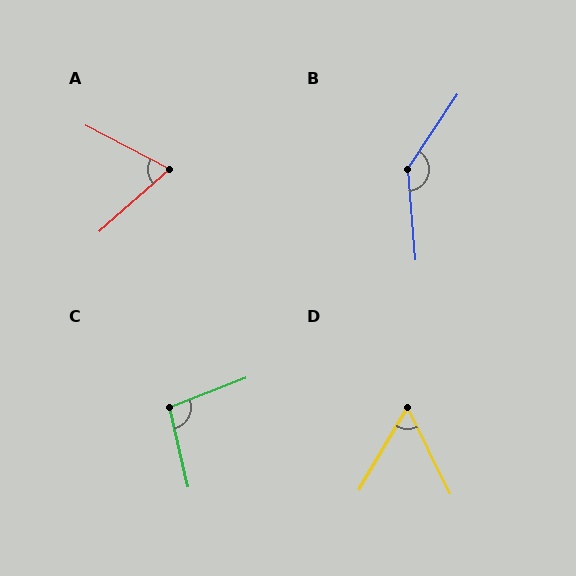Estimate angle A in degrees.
Approximately 69 degrees.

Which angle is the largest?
B, at approximately 142 degrees.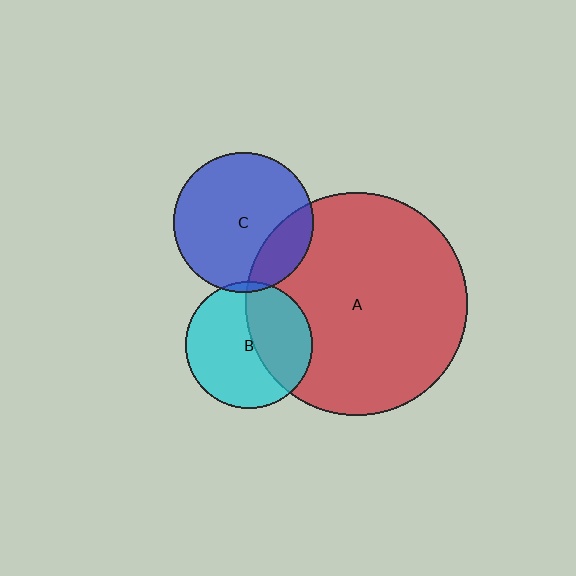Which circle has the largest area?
Circle A (red).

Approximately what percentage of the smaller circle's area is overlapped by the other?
Approximately 20%.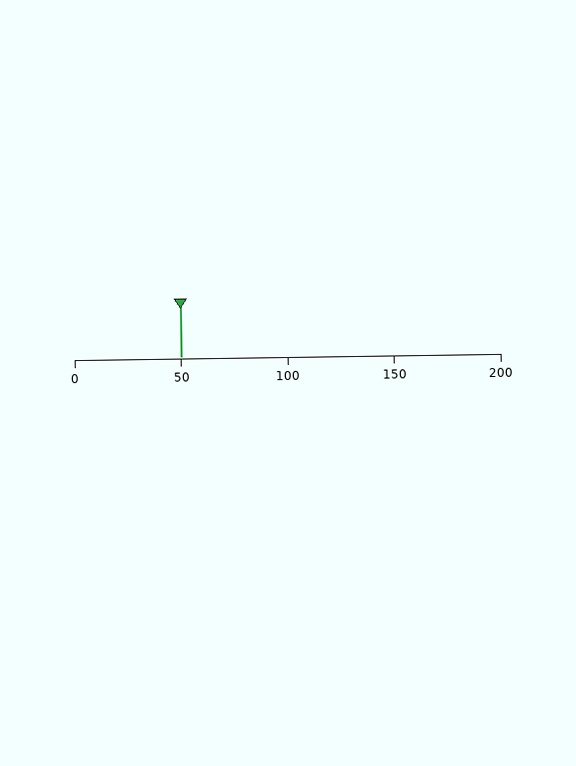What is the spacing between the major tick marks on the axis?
The major ticks are spaced 50 apart.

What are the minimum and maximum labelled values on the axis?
The axis runs from 0 to 200.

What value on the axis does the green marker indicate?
The marker indicates approximately 50.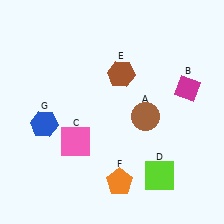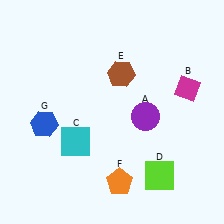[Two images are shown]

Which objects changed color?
A changed from brown to purple. C changed from pink to cyan.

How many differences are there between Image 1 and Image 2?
There are 2 differences between the two images.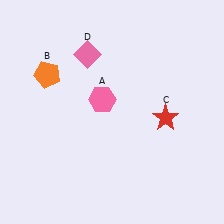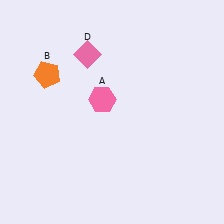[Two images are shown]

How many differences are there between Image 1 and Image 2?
There is 1 difference between the two images.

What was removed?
The red star (C) was removed in Image 2.